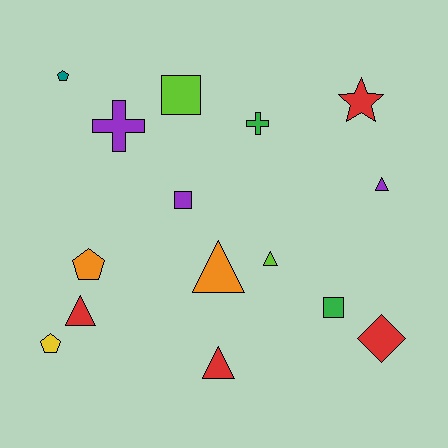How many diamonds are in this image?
There is 1 diamond.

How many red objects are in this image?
There are 4 red objects.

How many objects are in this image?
There are 15 objects.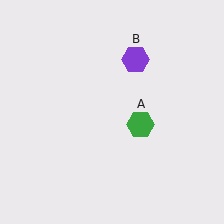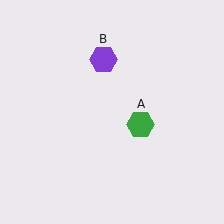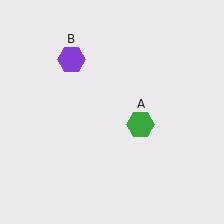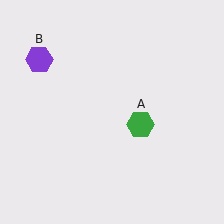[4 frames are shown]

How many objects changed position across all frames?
1 object changed position: purple hexagon (object B).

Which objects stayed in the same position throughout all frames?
Green hexagon (object A) remained stationary.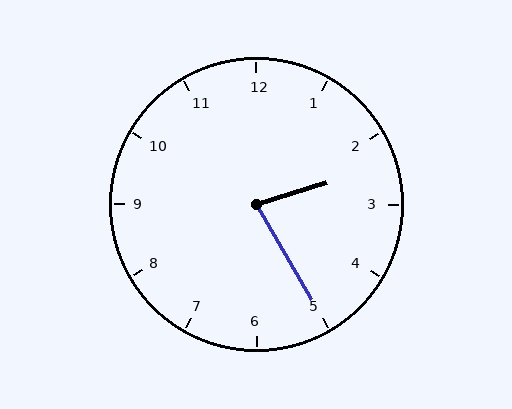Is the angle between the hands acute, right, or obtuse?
It is acute.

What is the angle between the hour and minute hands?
Approximately 78 degrees.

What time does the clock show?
2:25.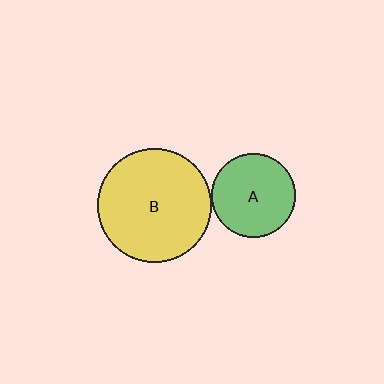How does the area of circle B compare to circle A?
Approximately 1.9 times.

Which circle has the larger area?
Circle B (yellow).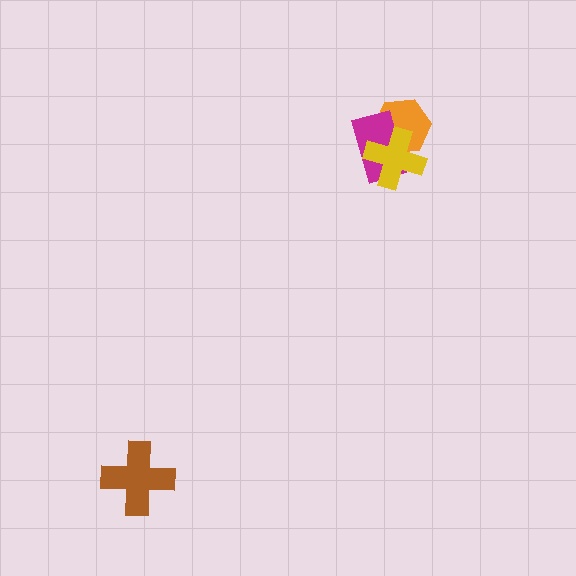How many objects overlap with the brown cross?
0 objects overlap with the brown cross.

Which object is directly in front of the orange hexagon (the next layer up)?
The magenta rectangle is directly in front of the orange hexagon.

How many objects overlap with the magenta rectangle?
2 objects overlap with the magenta rectangle.